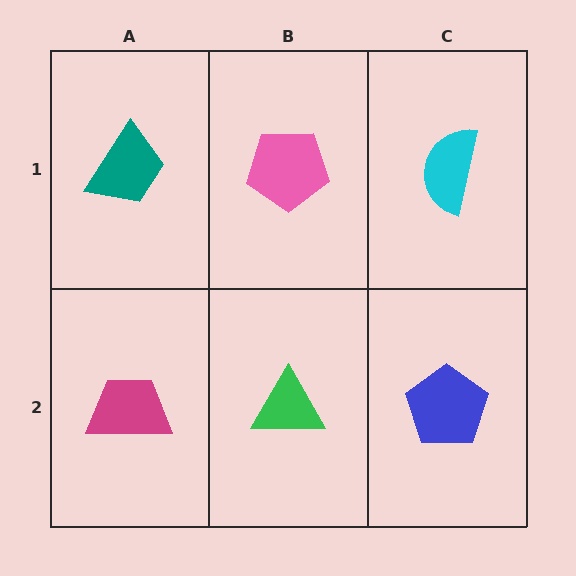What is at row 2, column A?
A magenta trapezoid.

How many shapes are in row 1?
3 shapes.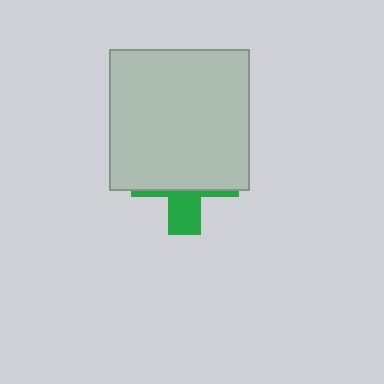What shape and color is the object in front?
The object in front is a light gray square.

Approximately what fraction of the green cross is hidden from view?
Roughly 69% of the green cross is hidden behind the light gray square.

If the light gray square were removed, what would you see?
You would see the complete green cross.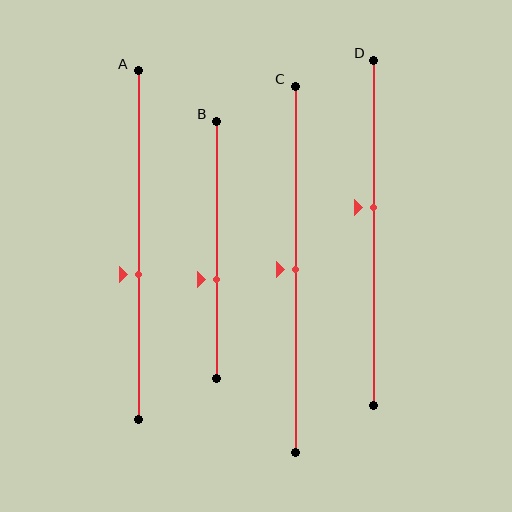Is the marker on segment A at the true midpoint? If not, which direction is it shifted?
No, the marker on segment A is shifted downward by about 9% of the segment length.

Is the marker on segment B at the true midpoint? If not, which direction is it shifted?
No, the marker on segment B is shifted downward by about 12% of the segment length.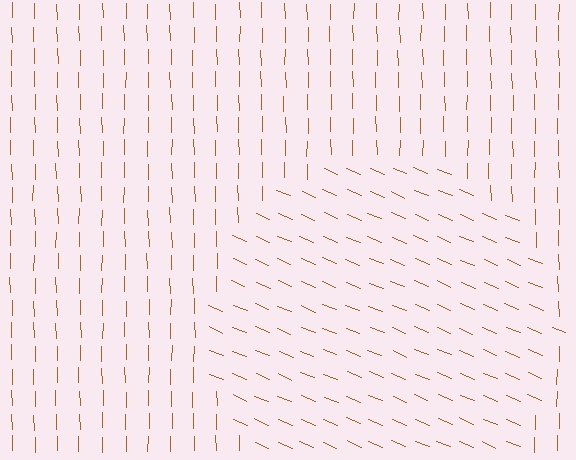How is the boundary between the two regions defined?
The boundary is defined purely by a change in line orientation (approximately 66 degrees difference). All lines are the same color and thickness.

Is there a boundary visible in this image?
Yes, there is a texture boundary formed by a change in line orientation.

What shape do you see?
I see a circle.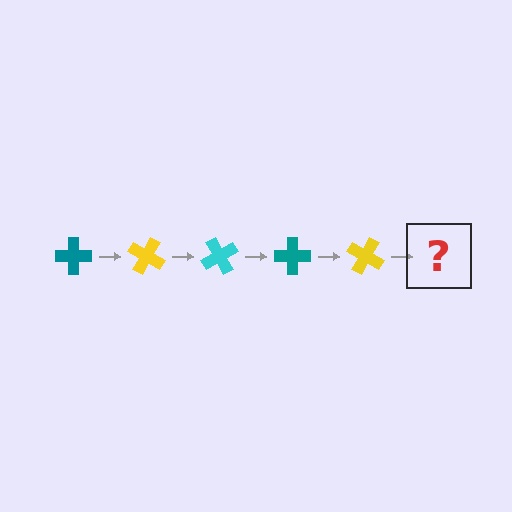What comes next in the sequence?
The next element should be a cyan cross, rotated 150 degrees from the start.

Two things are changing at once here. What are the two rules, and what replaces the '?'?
The two rules are that it rotates 30 degrees each step and the color cycles through teal, yellow, and cyan. The '?' should be a cyan cross, rotated 150 degrees from the start.